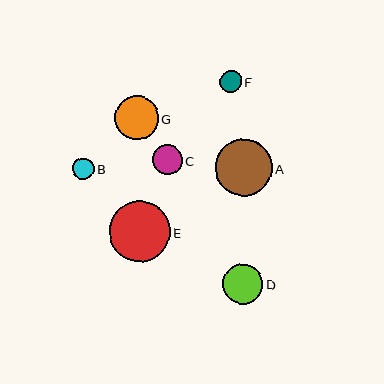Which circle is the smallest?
Circle B is the smallest with a size of approximately 22 pixels.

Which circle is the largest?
Circle E is the largest with a size of approximately 61 pixels.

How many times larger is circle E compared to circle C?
Circle E is approximately 2.0 times the size of circle C.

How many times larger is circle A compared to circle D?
Circle A is approximately 1.4 times the size of circle D.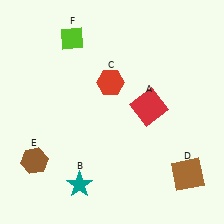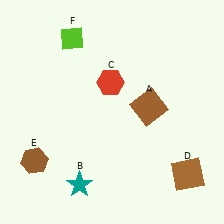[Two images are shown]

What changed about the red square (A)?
In Image 1, A is red. In Image 2, it changed to brown.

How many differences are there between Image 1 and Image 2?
There is 1 difference between the two images.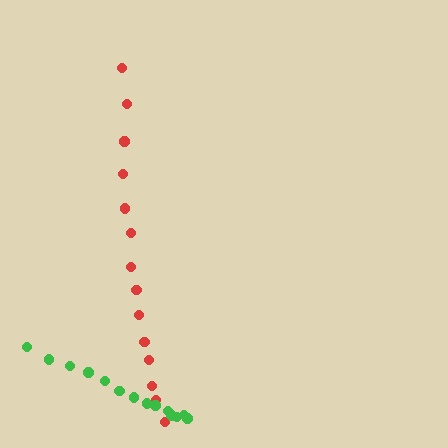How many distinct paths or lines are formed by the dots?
There are 2 distinct paths.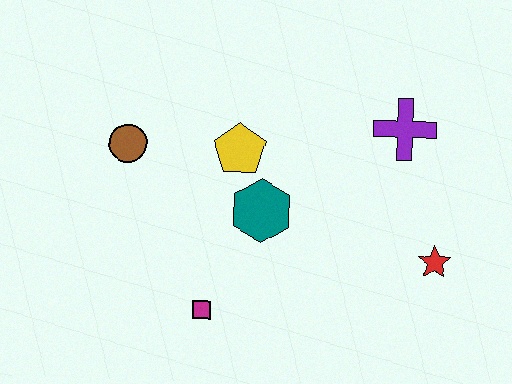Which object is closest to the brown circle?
The yellow pentagon is closest to the brown circle.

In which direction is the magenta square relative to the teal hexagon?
The magenta square is below the teal hexagon.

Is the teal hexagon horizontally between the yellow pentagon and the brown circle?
No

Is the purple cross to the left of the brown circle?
No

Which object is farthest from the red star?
The brown circle is farthest from the red star.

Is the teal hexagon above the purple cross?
No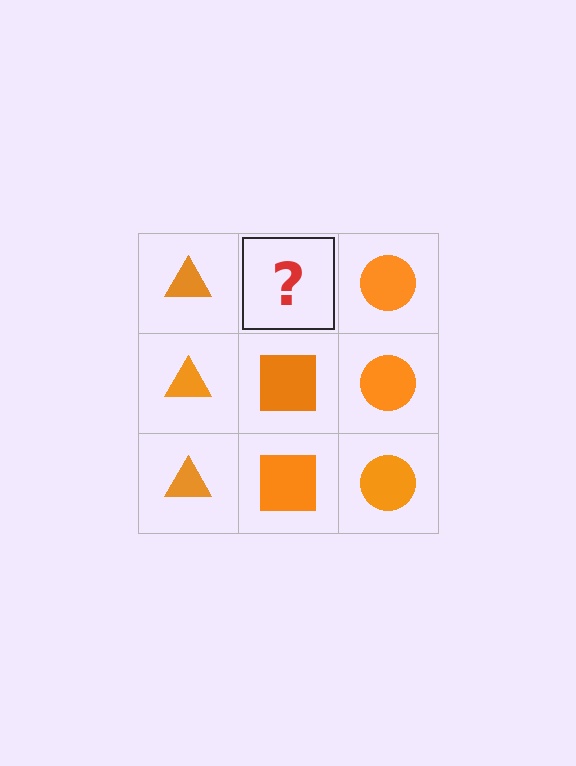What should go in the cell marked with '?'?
The missing cell should contain an orange square.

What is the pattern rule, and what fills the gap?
The rule is that each column has a consistent shape. The gap should be filled with an orange square.